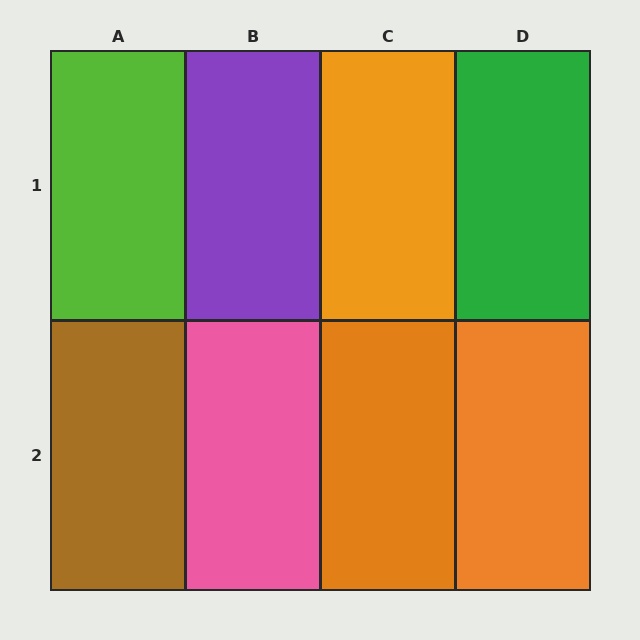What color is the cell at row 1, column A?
Lime.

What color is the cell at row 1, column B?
Purple.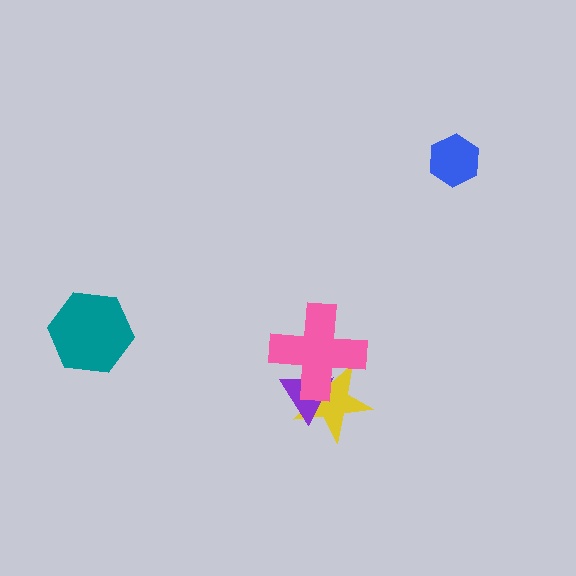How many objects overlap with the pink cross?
2 objects overlap with the pink cross.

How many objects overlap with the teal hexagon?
0 objects overlap with the teal hexagon.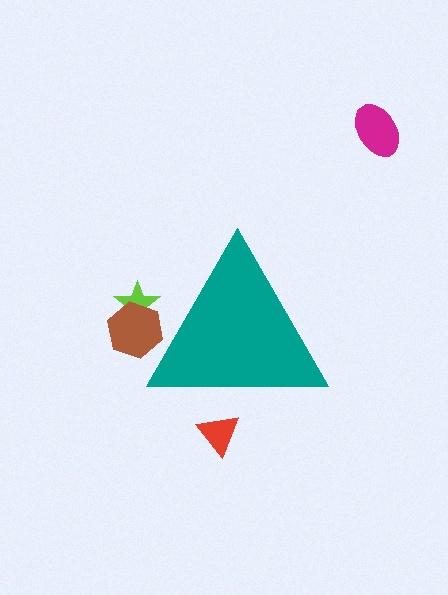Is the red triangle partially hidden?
Yes, the red triangle is partially hidden behind the teal triangle.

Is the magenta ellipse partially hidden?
No, the magenta ellipse is fully visible.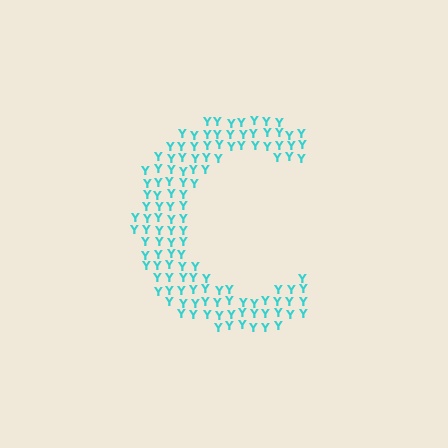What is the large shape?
The large shape is the letter C.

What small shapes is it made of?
It is made of small letter Y's.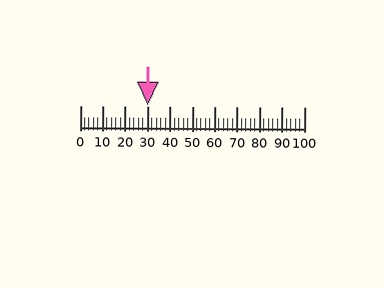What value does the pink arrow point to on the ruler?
The pink arrow points to approximately 30.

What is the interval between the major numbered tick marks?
The major tick marks are spaced 10 units apart.